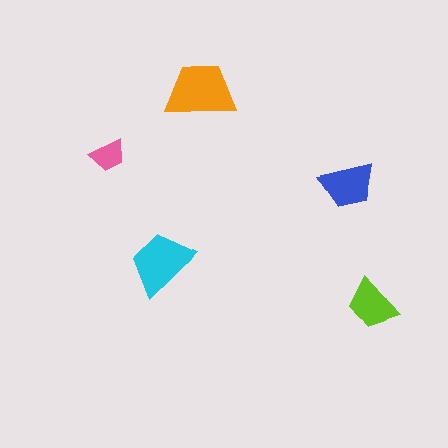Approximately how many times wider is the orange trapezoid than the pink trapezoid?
About 2 times wider.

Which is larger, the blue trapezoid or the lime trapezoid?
The blue one.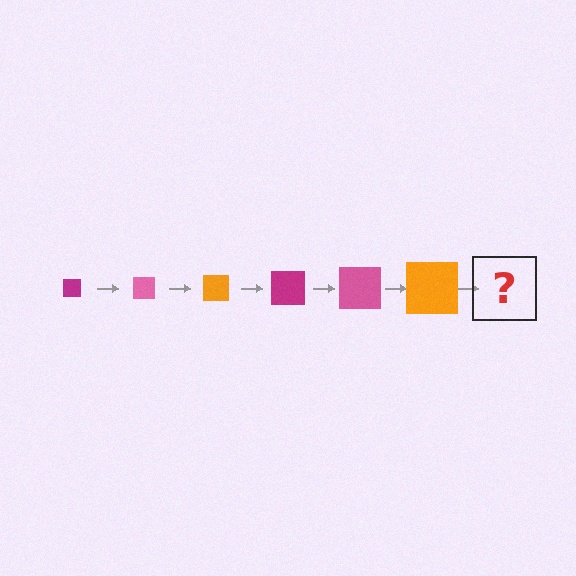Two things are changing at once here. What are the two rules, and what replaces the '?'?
The two rules are that the square grows larger each step and the color cycles through magenta, pink, and orange. The '?' should be a magenta square, larger than the previous one.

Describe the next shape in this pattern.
It should be a magenta square, larger than the previous one.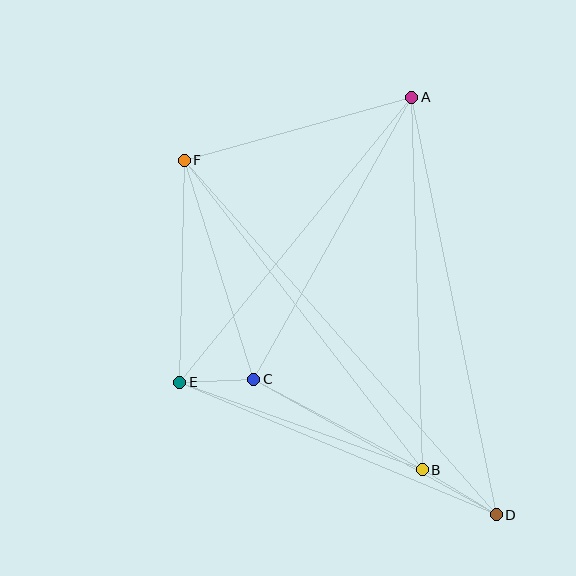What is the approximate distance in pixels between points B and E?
The distance between B and E is approximately 258 pixels.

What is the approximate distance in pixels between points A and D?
The distance between A and D is approximately 426 pixels.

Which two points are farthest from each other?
Points D and F are farthest from each other.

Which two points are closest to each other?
Points C and E are closest to each other.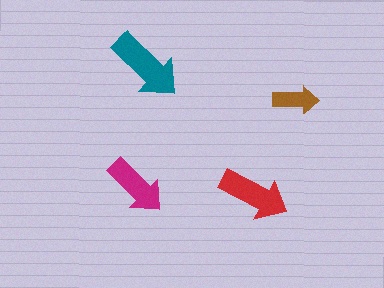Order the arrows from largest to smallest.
the teal one, the red one, the magenta one, the brown one.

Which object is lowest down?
The red arrow is bottommost.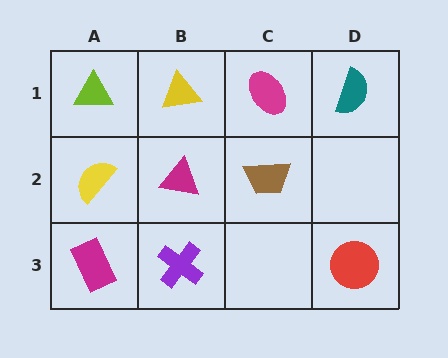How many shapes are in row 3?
3 shapes.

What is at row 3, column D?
A red circle.